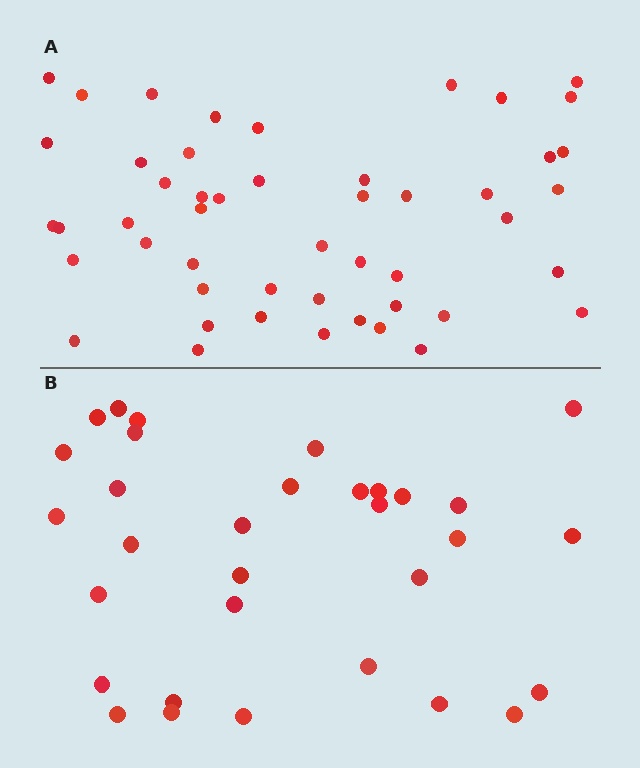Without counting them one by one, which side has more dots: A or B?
Region A (the top region) has more dots.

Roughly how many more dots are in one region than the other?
Region A has approximately 15 more dots than region B.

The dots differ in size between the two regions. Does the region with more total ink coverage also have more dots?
No. Region B has more total ink coverage because its dots are larger, but region A actually contains more individual dots. Total area can be misleading — the number of items is what matters here.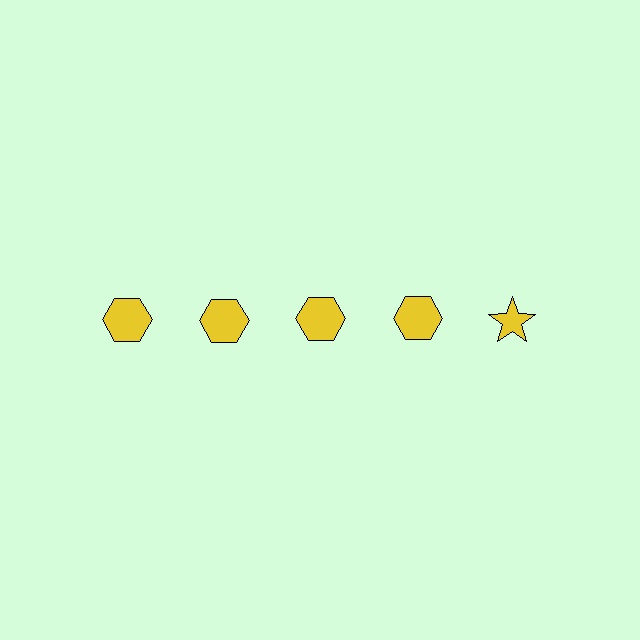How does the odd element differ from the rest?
It has a different shape: star instead of hexagon.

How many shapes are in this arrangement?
There are 5 shapes arranged in a grid pattern.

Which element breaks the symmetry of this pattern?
The yellow star in the top row, rightmost column breaks the symmetry. All other shapes are yellow hexagons.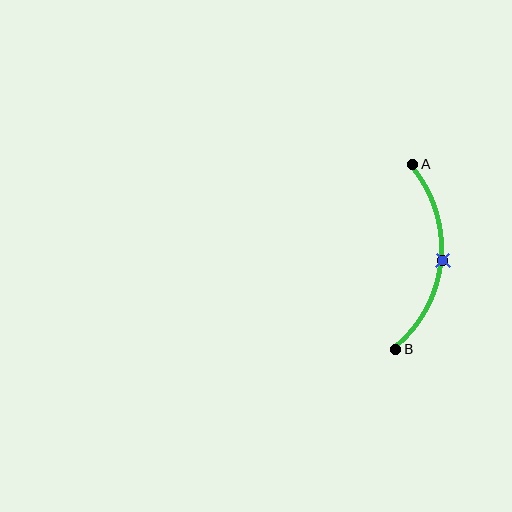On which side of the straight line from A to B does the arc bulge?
The arc bulges to the right of the straight line connecting A and B.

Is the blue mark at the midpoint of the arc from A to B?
Yes. The blue mark lies on the arc at equal arc-length from both A and B — it is the arc midpoint.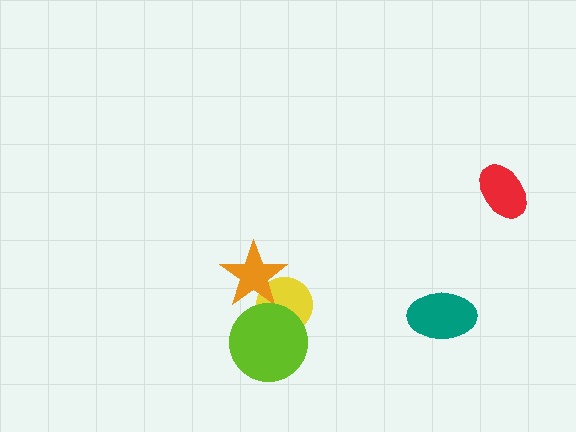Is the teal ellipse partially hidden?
No, no other shape covers it.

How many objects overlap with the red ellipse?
0 objects overlap with the red ellipse.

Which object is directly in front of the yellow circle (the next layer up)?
The orange star is directly in front of the yellow circle.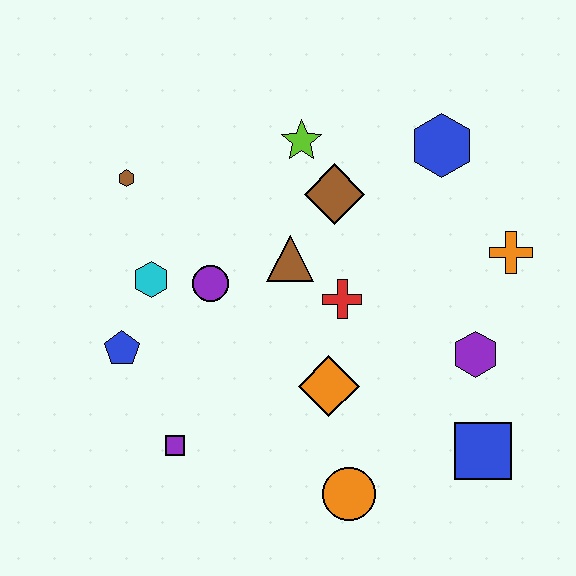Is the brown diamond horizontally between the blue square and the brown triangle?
Yes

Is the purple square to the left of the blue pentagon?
No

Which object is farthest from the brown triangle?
The blue square is farthest from the brown triangle.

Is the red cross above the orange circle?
Yes